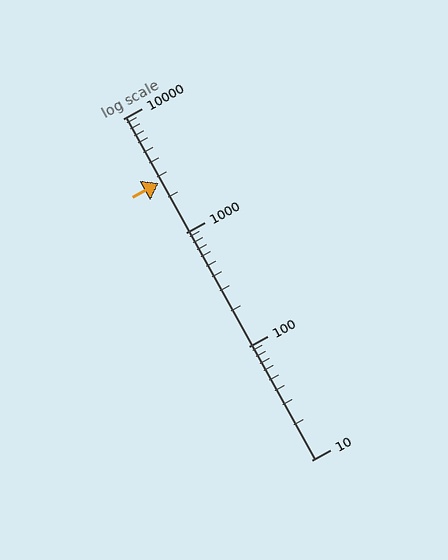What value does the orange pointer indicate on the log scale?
The pointer indicates approximately 2700.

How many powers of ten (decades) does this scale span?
The scale spans 3 decades, from 10 to 10000.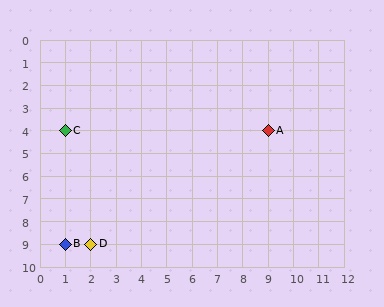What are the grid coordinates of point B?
Point B is at grid coordinates (1, 9).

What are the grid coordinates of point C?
Point C is at grid coordinates (1, 4).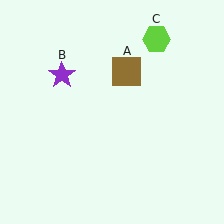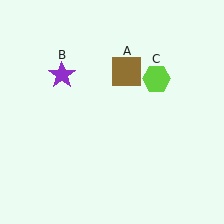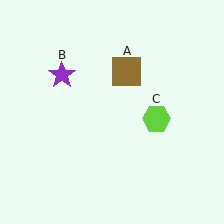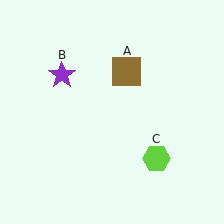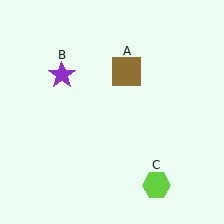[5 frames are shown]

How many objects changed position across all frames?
1 object changed position: lime hexagon (object C).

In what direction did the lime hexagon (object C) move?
The lime hexagon (object C) moved down.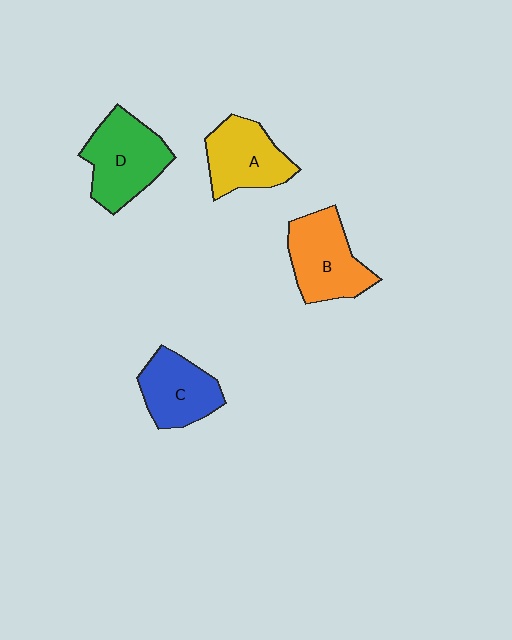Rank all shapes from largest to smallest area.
From largest to smallest: D (green), B (orange), A (yellow), C (blue).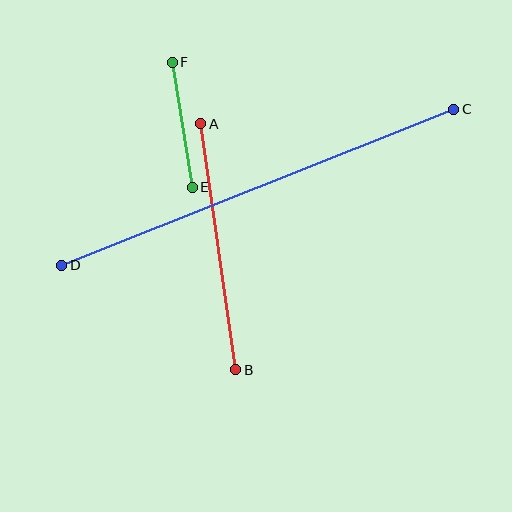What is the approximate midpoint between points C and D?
The midpoint is at approximately (258, 187) pixels.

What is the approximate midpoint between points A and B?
The midpoint is at approximately (218, 247) pixels.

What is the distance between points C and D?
The distance is approximately 422 pixels.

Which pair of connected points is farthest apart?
Points C and D are farthest apart.